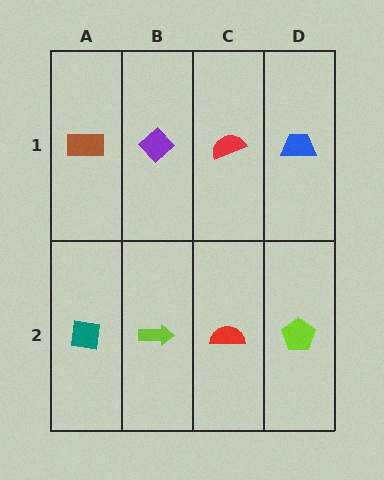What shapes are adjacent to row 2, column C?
A red semicircle (row 1, column C), a lime arrow (row 2, column B), a lime pentagon (row 2, column D).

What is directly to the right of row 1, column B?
A red semicircle.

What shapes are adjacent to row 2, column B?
A purple diamond (row 1, column B), a teal square (row 2, column A), a red semicircle (row 2, column C).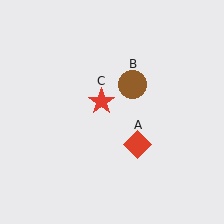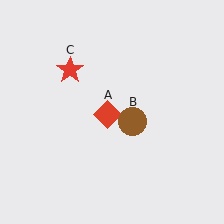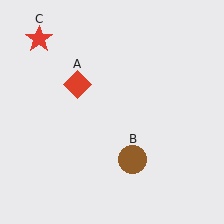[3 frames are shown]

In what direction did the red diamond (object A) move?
The red diamond (object A) moved up and to the left.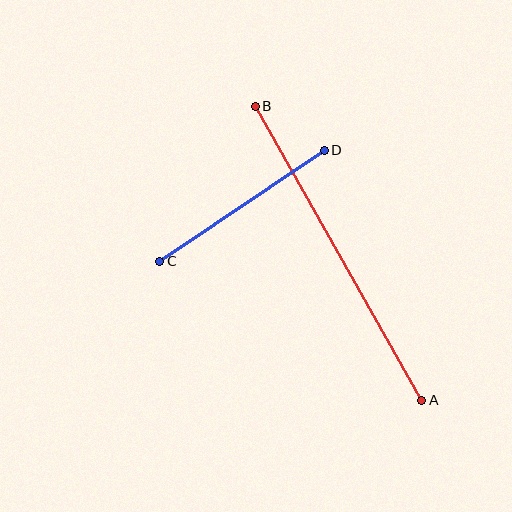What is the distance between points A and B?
The distance is approximately 338 pixels.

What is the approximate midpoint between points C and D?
The midpoint is at approximately (242, 206) pixels.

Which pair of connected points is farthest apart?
Points A and B are farthest apart.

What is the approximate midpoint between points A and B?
The midpoint is at approximately (338, 253) pixels.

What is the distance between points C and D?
The distance is approximately 199 pixels.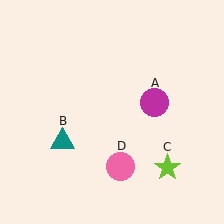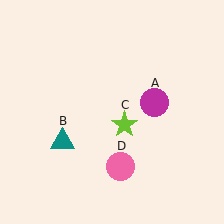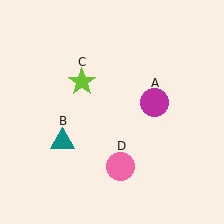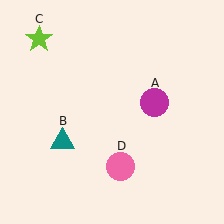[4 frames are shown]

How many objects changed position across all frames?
1 object changed position: lime star (object C).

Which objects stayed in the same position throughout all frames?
Magenta circle (object A) and teal triangle (object B) and pink circle (object D) remained stationary.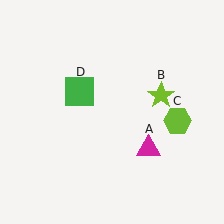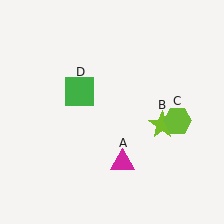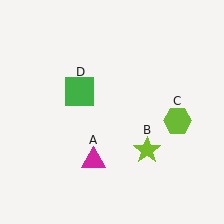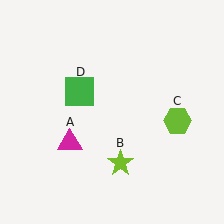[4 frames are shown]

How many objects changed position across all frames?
2 objects changed position: magenta triangle (object A), lime star (object B).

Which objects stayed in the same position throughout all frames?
Lime hexagon (object C) and green square (object D) remained stationary.